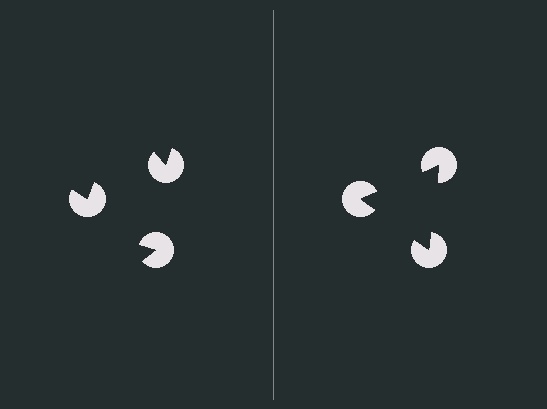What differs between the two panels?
The pac-man discs are positioned identically on both sides; only the wedge orientations differ. On the right they align to a triangle; on the left they are misaligned.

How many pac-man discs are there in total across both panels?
6 — 3 on each side.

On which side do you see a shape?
An illusory triangle appears on the right side. On the left side the wedge cuts are rotated, so no coherent shape forms.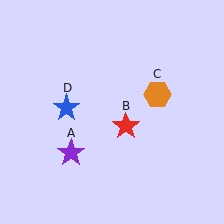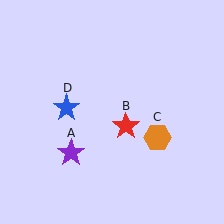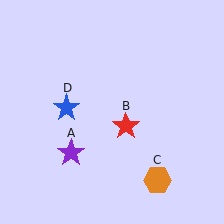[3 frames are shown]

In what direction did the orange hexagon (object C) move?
The orange hexagon (object C) moved down.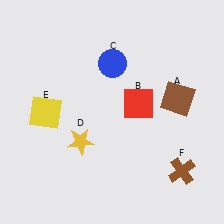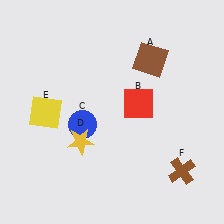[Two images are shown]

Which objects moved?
The objects that moved are: the brown square (A), the blue circle (C).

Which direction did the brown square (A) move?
The brown square (A) moved up.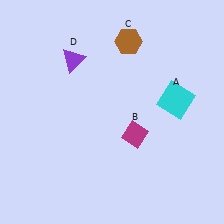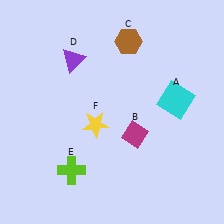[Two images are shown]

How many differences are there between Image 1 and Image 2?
There are 2 differences between the two images.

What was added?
A lime cross (E), a yellow star (F) were added in Image 2.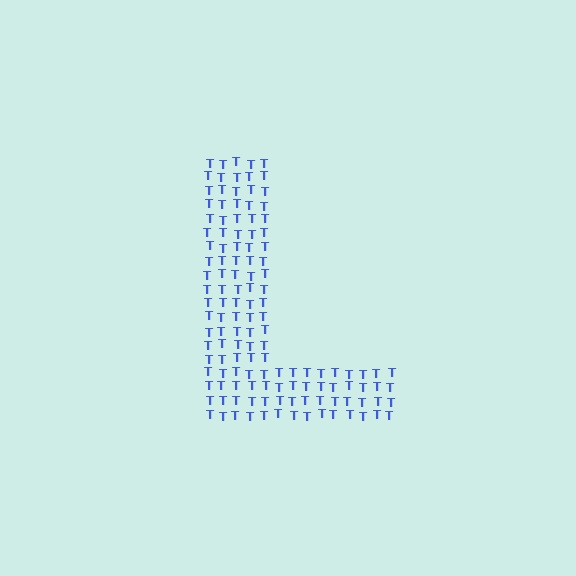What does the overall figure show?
The overall figure shows the letter L.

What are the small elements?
The small elements are letter T's.